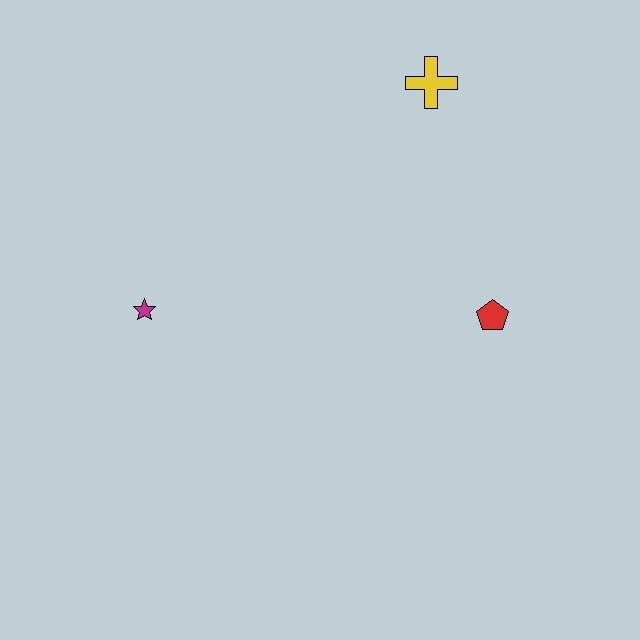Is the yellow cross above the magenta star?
Yes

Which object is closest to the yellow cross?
The red pentagon is closest to the yellow cross.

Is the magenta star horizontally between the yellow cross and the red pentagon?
No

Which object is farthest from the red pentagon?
The magenta star is farthest from the red pentagon.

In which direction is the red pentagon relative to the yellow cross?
The red pentagon is below the yellow cross.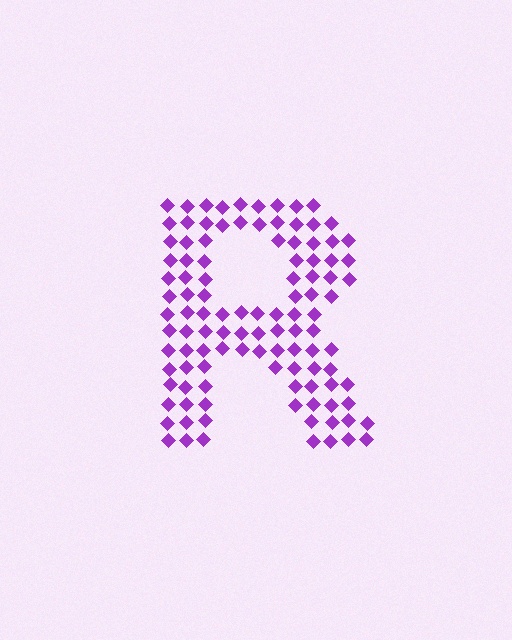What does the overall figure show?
The overall figure shows the letter R.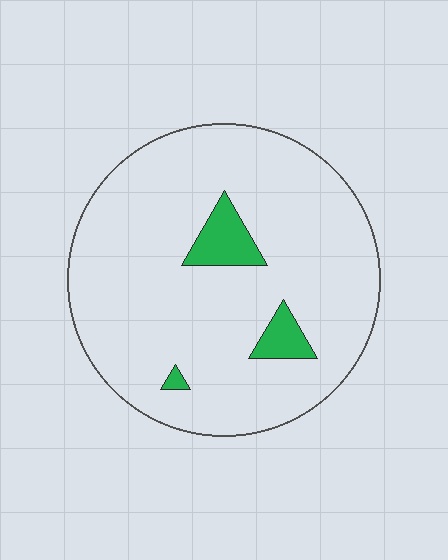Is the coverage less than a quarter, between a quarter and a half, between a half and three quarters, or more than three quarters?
Less than a quarter.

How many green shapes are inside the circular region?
3.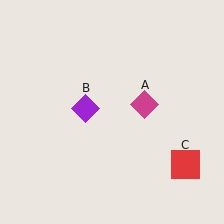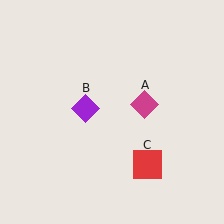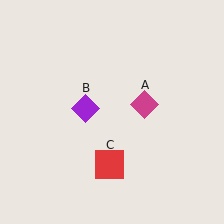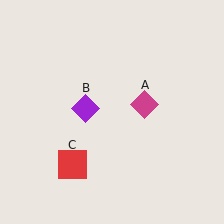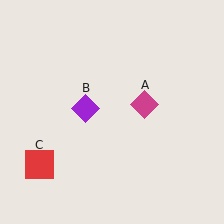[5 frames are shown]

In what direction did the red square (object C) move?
The red square (object C) moved left.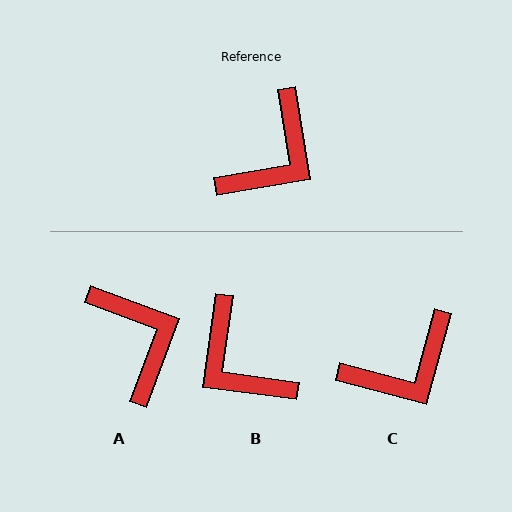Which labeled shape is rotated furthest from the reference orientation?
B, about 107 degrees away.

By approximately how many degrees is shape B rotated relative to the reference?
Approximately 107 degrees clockwise.